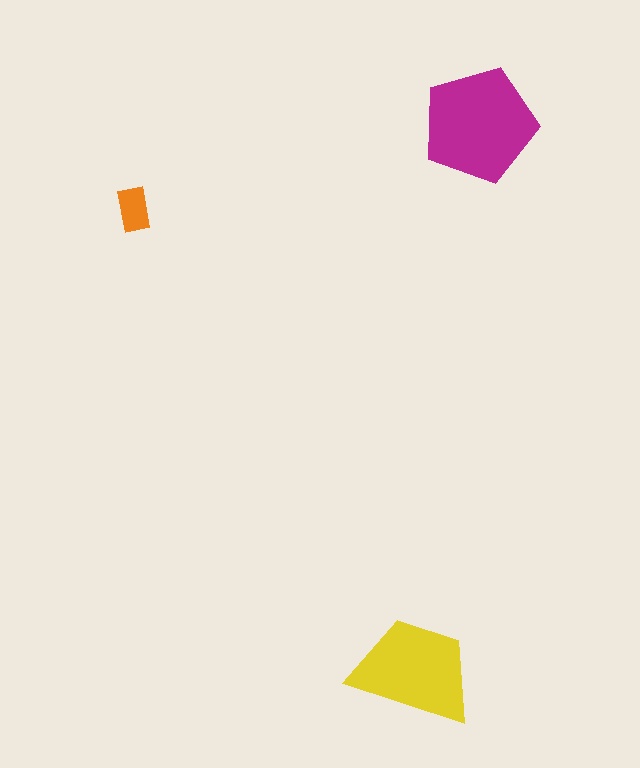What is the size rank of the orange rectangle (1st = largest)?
3rd.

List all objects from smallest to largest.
The orange rectangle, the yellow trapezoid, the magenta pentagon.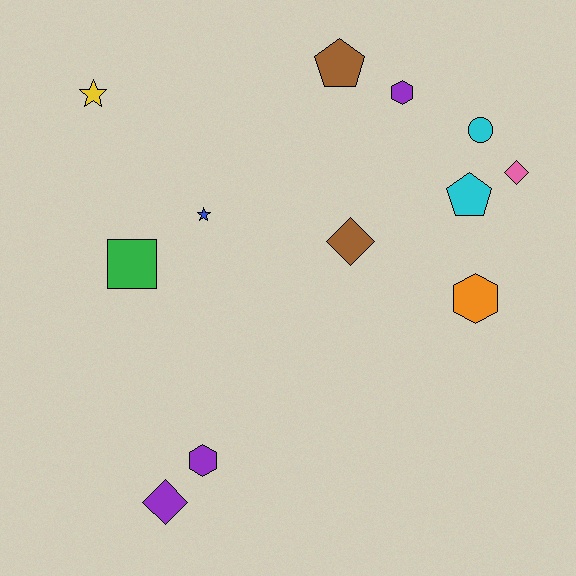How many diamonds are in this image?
There are 3 diamonds.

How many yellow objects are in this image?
There is 1 yellow object.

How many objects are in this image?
There are 12 objects.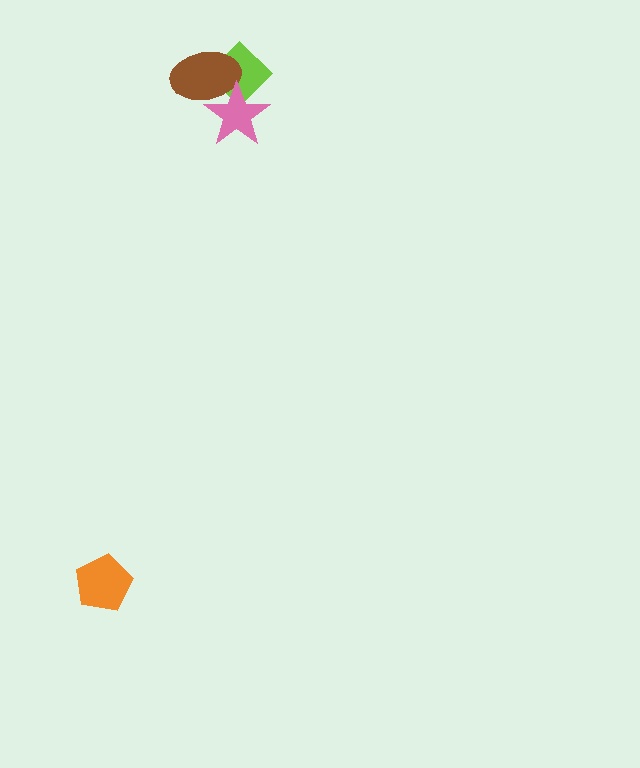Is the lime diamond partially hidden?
Yes, it is partially covered by another shape.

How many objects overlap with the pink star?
2 objects overlap with the pink star.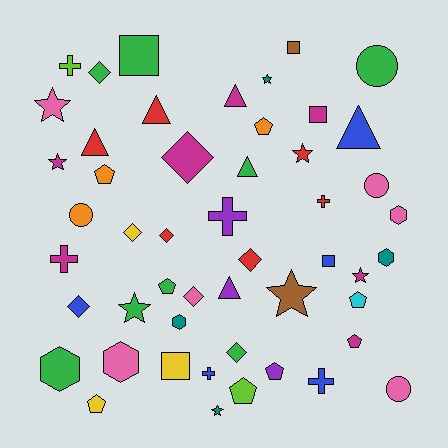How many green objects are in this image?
There are 8 green objects.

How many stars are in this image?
There are 8 stars.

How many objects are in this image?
There are 50 objects.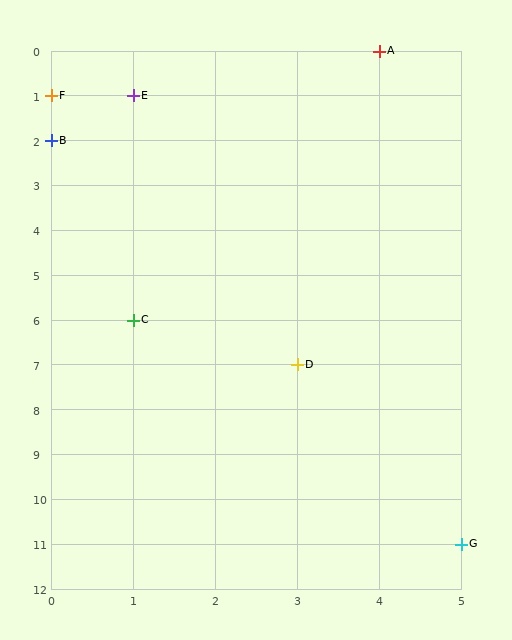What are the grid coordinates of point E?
Point E is at grid coordinates (1, 1).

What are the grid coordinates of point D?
Point D is at grid coordinates (3, 7).